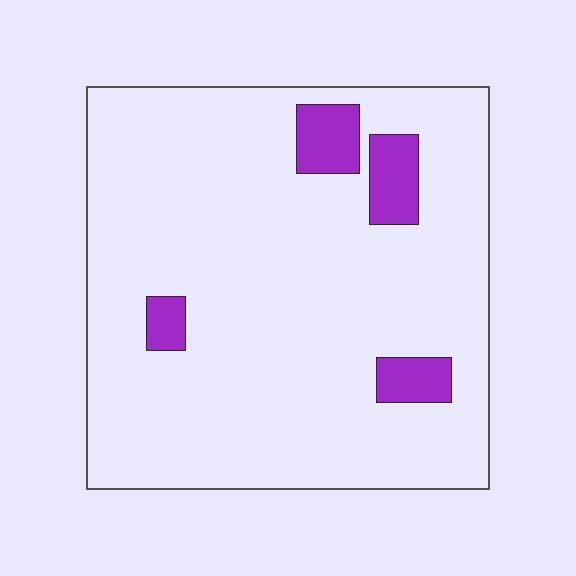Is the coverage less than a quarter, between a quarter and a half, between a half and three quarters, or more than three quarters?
Less than a quarter.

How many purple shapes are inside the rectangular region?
4.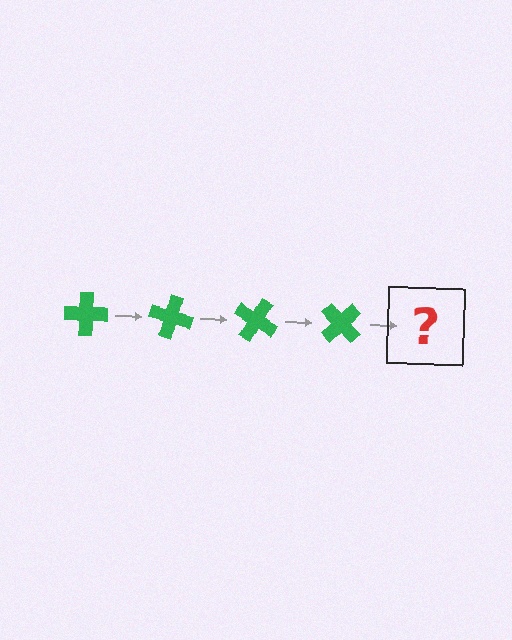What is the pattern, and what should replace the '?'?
The pattern is that the cross rotates 15 degrees each step. The '?' should be a green cross rotated 60 degrees.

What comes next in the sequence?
The next element should be a green cross rotated 60 degrees.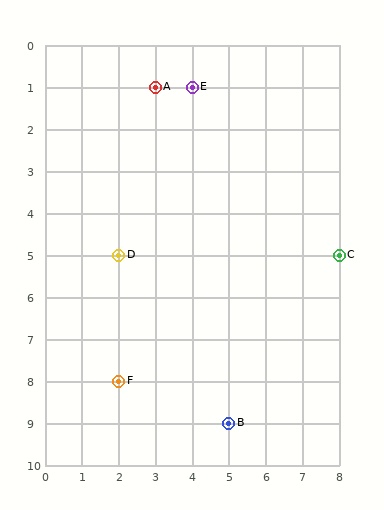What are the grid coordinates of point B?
Point B is at grid coordinates (5, 9).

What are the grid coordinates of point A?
Point A is at grid coordinates (3, 1).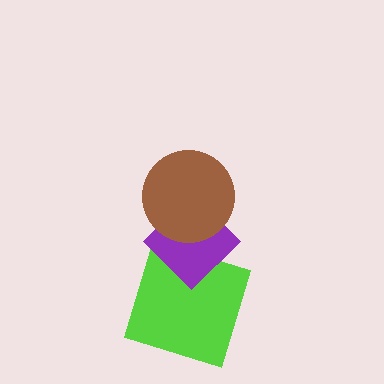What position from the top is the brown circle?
The brown circle is 1st from the top.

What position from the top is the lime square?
The lime square is 3rd from the top.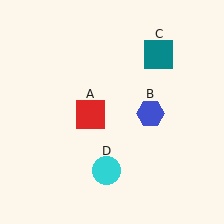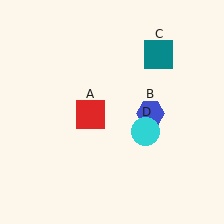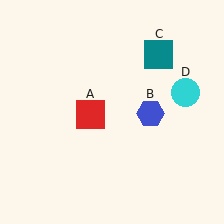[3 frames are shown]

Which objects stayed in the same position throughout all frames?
Red square (object A) and blue hexagon (object B) and teal square (object C) remained stationary.